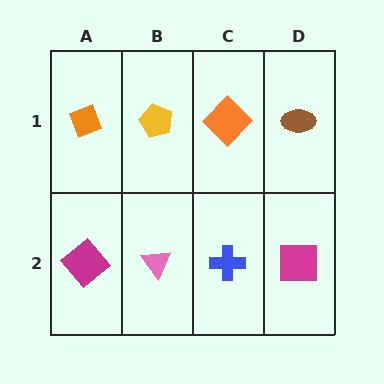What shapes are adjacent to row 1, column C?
A blue cross (row 2, column C), a yellow pentagon (row 1, column B), a brown ellipse (row 1, column D).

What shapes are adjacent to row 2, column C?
An orange diamond (row 1, column C), a pink triangle (row 2, column B), a magenta square (row 2, column D).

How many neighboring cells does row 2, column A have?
2.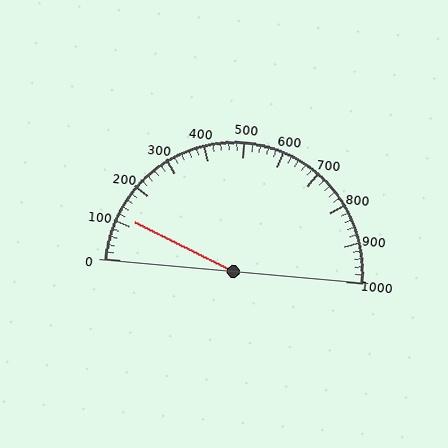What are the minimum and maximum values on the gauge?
The gauge ranges from 0 to 1000.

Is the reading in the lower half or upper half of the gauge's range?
The reading is in the lower half of the range (0 to 1000).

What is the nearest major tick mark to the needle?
The nearest major tick mark is 100.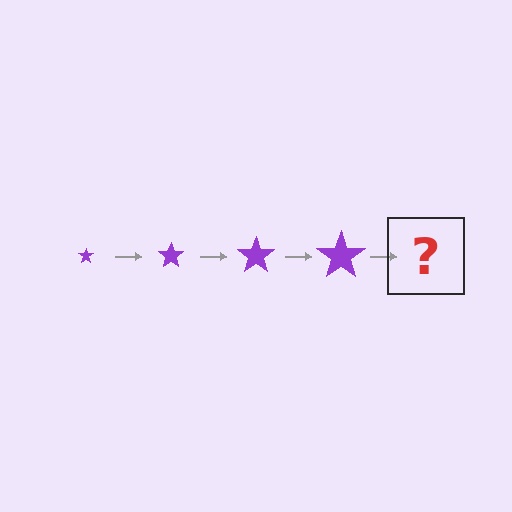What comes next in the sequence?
The next element should be a purple star, larger than the previous one.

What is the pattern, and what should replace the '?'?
The pattern is that the star gets progressively larger each step. The '?' should be a purple star, larger than the previous one.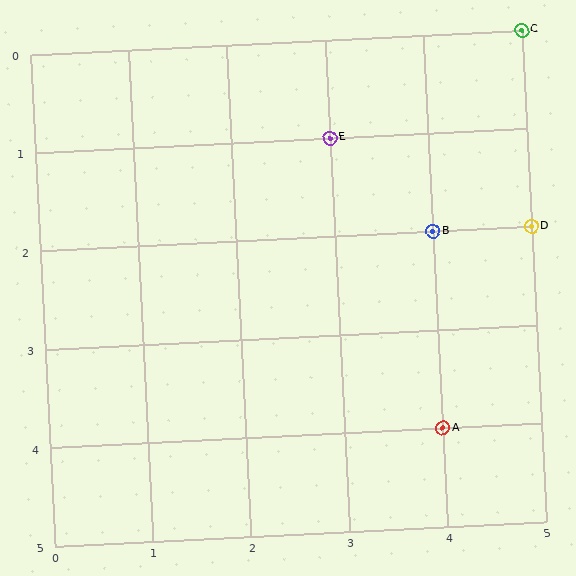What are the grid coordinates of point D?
Point D is at grid coordinates (5, 2).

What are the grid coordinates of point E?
Point E is at grid coordinates (3, 1).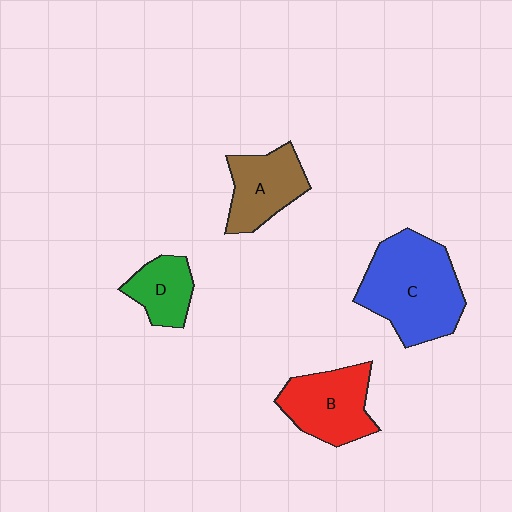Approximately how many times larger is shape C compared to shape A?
Approximately 1.7 times.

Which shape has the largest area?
Shape C (blue).